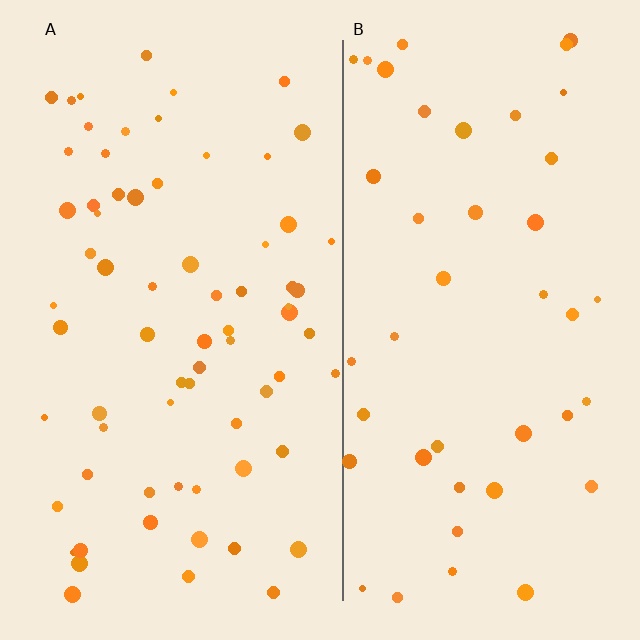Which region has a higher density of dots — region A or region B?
A (the left).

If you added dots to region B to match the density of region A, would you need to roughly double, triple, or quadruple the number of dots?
Approximately double.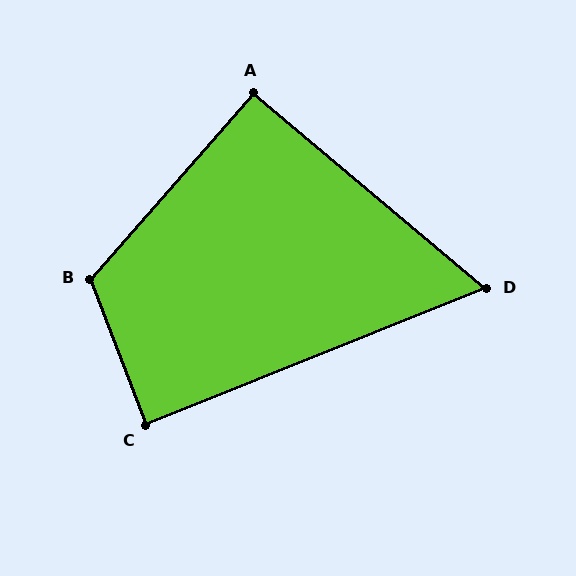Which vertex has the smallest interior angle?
D, at approximately 62 degrees.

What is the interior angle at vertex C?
Approximately 89 degrees (approximately right).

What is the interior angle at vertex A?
Approximately 91 degrees (approximately right).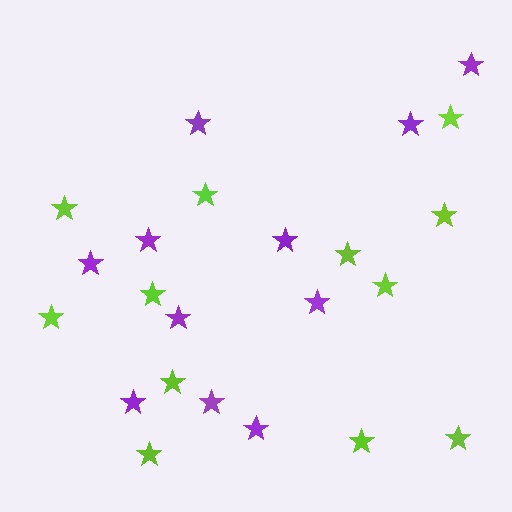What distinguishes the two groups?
There are 2 groups: one group of lime stars (12) and one group of purple stars (11).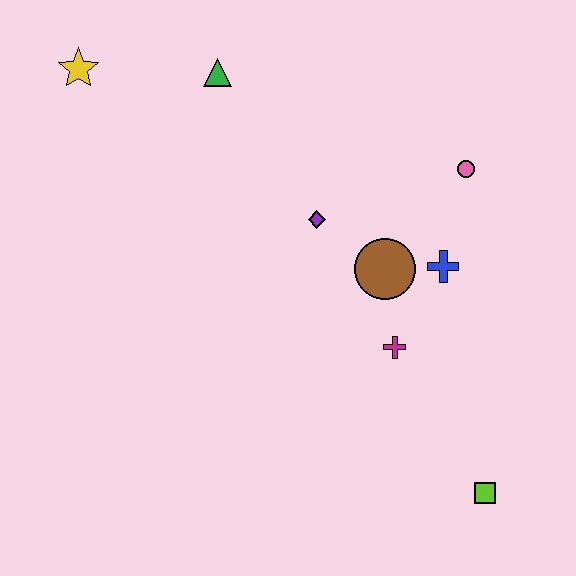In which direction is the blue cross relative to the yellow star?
The blue cross is to the right of the yellow star.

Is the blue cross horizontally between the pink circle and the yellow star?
Yes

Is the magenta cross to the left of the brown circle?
No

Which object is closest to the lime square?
The magenta cross is closest to the lime square.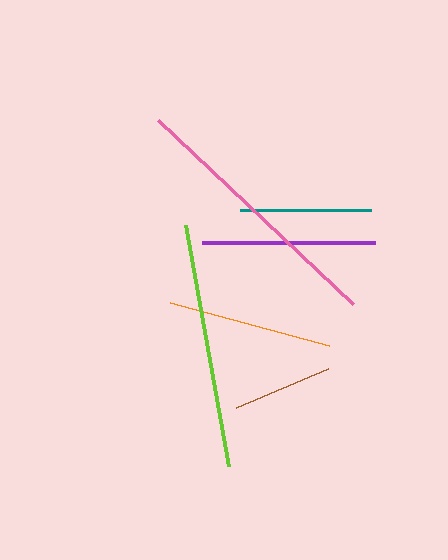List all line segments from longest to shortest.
From longest to shortest: pink, lime, purple, orange, teal, brown.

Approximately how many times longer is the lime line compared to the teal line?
The lime line is approximately 1.9 times the length of the teal line.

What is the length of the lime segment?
The lime segment is approximately 245 pixels long.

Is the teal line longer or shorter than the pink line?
The pink line is longer than the teal line.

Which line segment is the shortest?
The brown line is the shortest at approximately 100 pixels.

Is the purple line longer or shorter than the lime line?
The lime line is longer than the purple line.